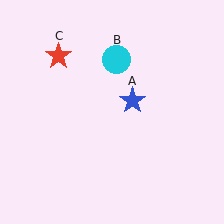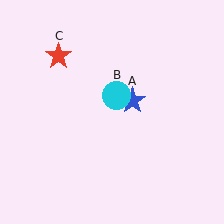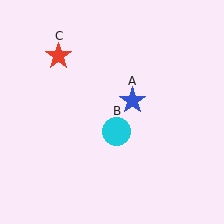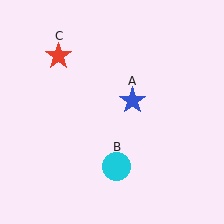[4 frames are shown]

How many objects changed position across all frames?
1 object changed position: cyan circle (object B).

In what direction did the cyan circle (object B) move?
The cyan circle (object B) moved down.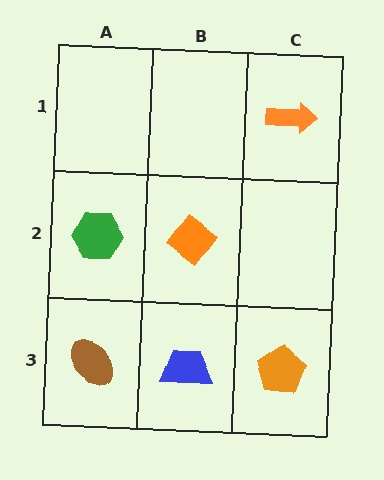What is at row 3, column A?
A brown ellipse.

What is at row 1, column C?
An orange arrow.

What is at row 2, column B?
An orange diamond.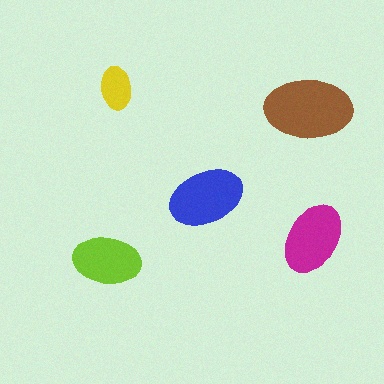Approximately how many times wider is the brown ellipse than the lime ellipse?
About 1.5 times wider.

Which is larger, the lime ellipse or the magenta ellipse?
The magenta one.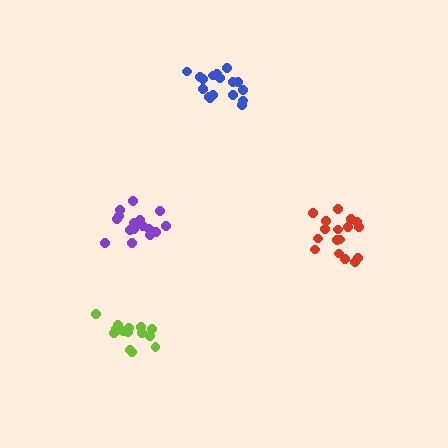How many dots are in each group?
Group 1: 17 dots, Group 2: 17 dots, Group 3: 14 dots, Group 4: 17 dots (65 total).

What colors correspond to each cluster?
The clusters are colored: red, purple, lime, blue.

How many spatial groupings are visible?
There are 4 spatial groupings.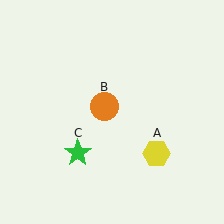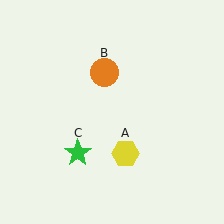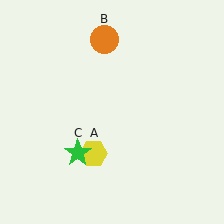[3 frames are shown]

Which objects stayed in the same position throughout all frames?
Green star (object C) remained stationary.